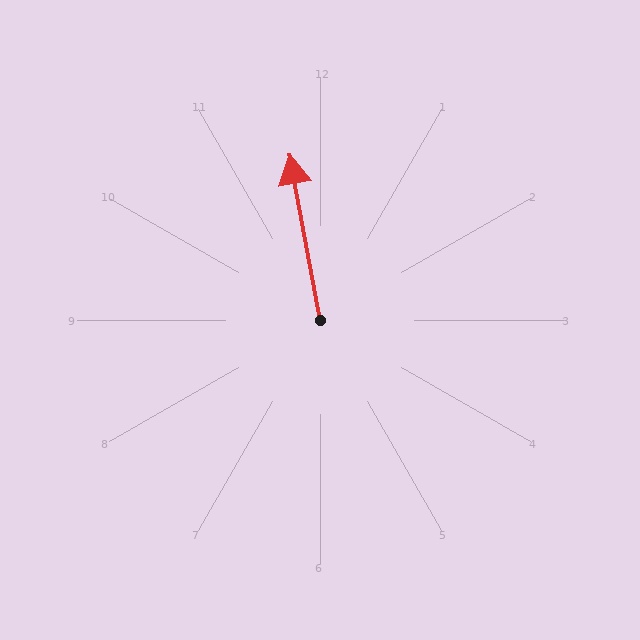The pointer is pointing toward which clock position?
Roughly 12 o'clock.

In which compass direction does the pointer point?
North.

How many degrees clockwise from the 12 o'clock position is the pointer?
Approximately 350 degrees.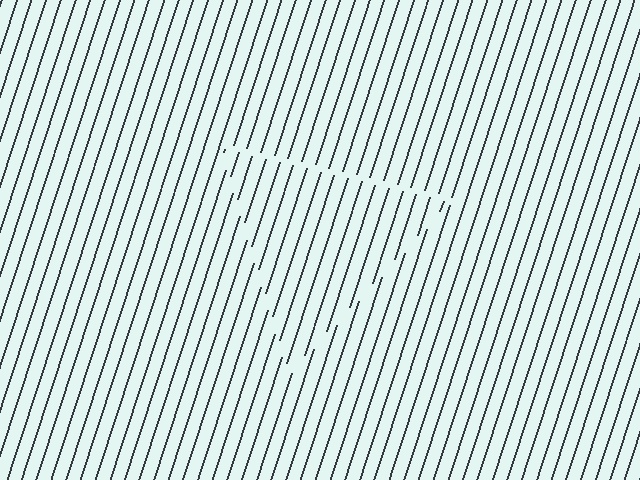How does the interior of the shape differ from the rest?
The interior of the shape contains the same grating, shifted by half a period — the contour is defined by the phase discontinuity where line-ends from the inner and outer gratings abut.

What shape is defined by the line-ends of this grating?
An illusory triangle. The interior of the shape contains the same grating, shifted by half a period — the contour is defined by the phase discontinuity where line-ends from the inner and outer gratings abut.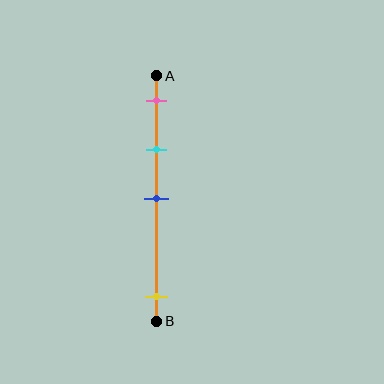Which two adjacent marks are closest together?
The pink and cyan marks are the closest adjacent pair.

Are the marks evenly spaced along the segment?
No, the marks are not evenly spaced.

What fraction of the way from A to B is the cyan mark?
The cyan mark is approximately 30% (0.3) of the way from A to B.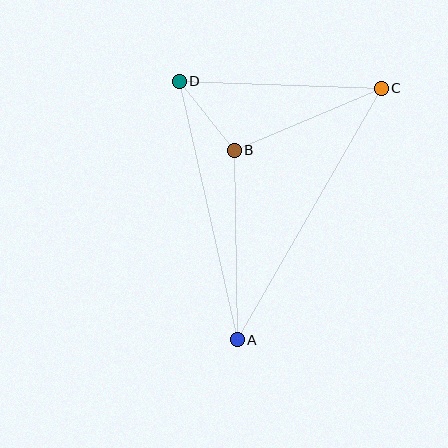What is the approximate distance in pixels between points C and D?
The distance between C and D is approximately 202 pixels.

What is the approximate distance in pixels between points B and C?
The distance between B and C is approximately 160 pixels.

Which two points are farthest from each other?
Points A and C are farthest from each other.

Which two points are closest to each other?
Points B and D are closest to each other.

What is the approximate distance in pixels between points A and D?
The distance between A and D is approximately 265 pixels.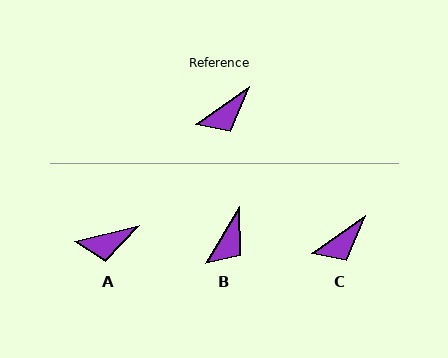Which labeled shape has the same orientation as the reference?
C.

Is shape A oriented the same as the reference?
No, it is off by about 21 degrees.